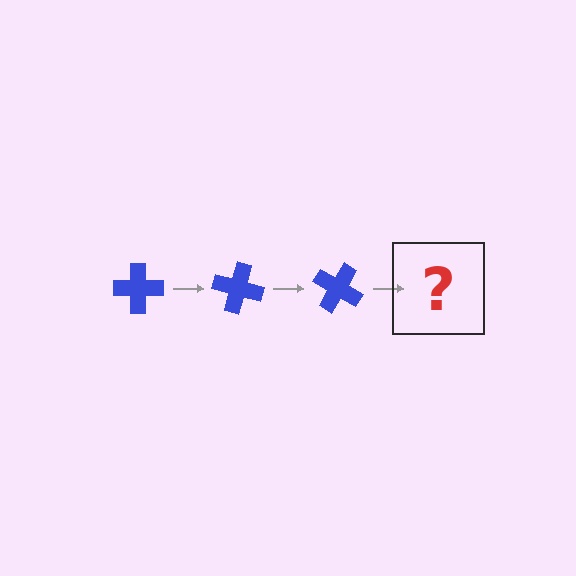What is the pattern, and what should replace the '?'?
The pattern is that the cross rotates 15 degrees each step. The '?' should be a blue cross rotated 45 degrees.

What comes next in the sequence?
The next element should be a blue cross rotated 45 degrees.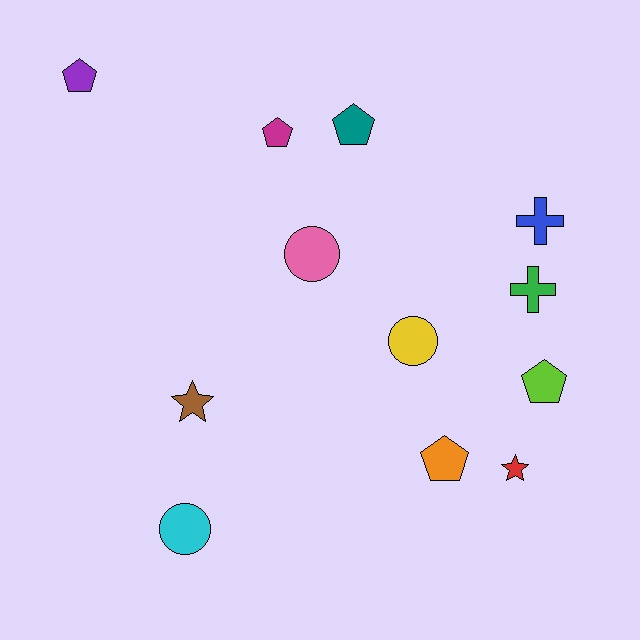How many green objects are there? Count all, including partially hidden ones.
There is 1 green object.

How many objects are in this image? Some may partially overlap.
There are 12 objects.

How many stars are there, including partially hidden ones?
There are 2 stars.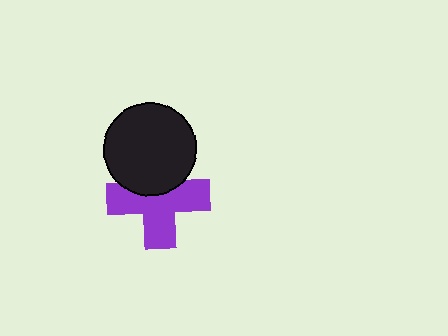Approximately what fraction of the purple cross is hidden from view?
Roughly 34% of the purple cross is hidden behind the black circle.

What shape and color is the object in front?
The object in front is a black circle.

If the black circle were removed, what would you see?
You would see the complete purple cross.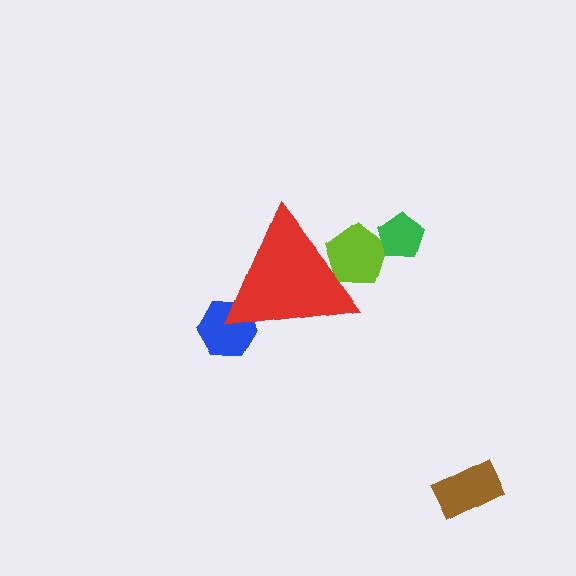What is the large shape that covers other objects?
A red triangle.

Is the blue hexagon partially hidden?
Yes, the blue hexagon is partially hidden behind the red triangle.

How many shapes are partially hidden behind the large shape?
2 shapes are partially hidden.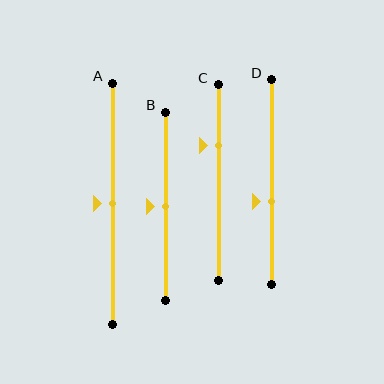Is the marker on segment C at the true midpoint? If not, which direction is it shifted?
No, the marker on segment C is shifted upward by about 19% of the segment length.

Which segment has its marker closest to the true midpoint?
Segment A has its marker closest to the true midpoint.